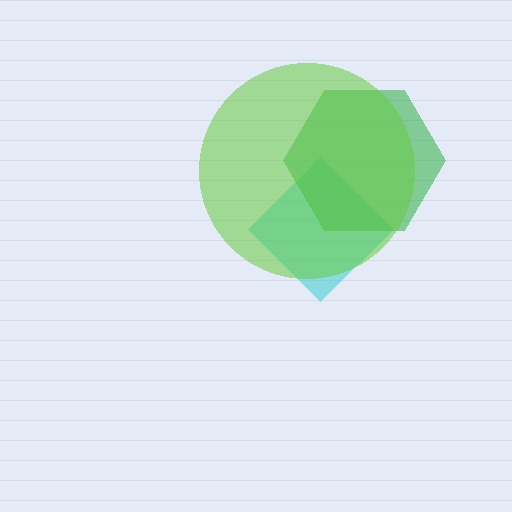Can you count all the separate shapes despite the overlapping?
Yes, there are 3 separate shapes.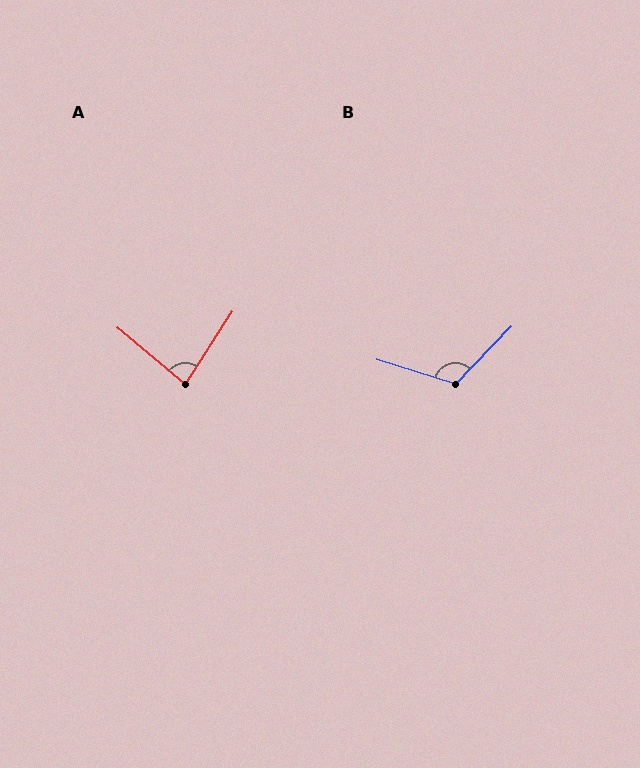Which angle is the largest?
B, at approximately 117 degrees.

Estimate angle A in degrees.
Approximately 83 degrees.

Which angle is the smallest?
A, at approximately 83 degrees.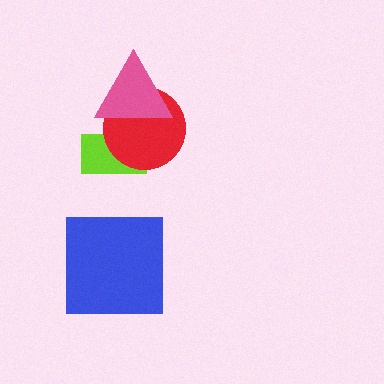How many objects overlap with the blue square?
0 objects overlap with the blue square.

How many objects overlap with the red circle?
2 objects overlap with the red circle.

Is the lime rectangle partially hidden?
Yes, it is partially covered by another shape.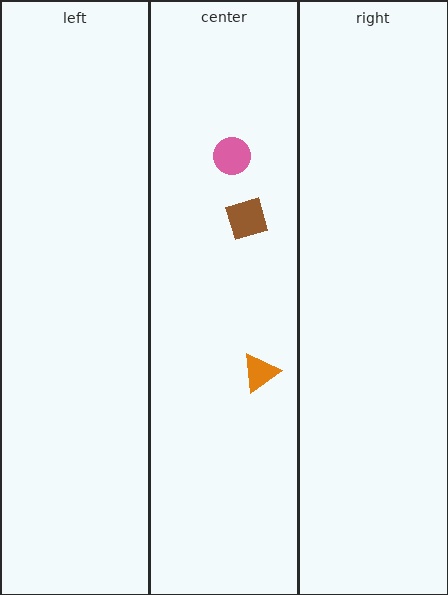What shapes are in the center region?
The pink circle, the orange triangle, the brown square.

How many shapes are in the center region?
3.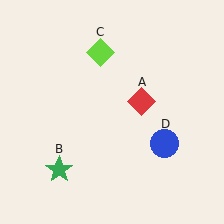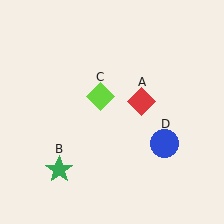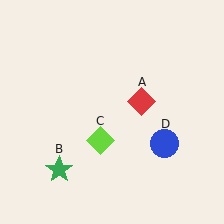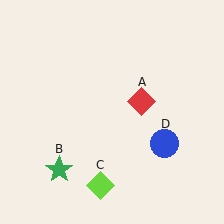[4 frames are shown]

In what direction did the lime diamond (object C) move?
The lime diamond (object C) moved down.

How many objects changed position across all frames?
1 object changed position: lime diamond (object C).